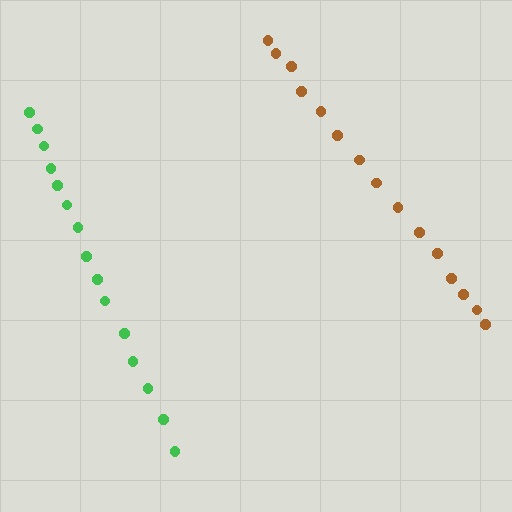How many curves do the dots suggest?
There are 2 distinct paths.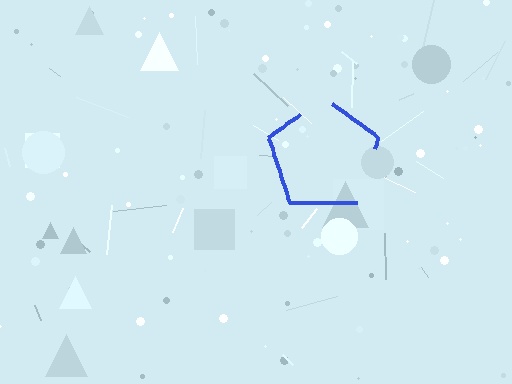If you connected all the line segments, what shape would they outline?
They would outline a pentagon.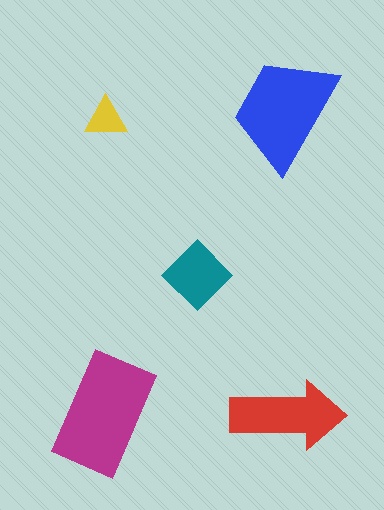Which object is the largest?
The magenta rectangle.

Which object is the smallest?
The yellow triangle.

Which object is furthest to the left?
The magenta rectangle is leftmost.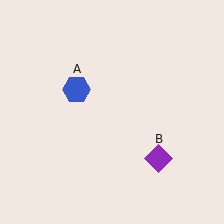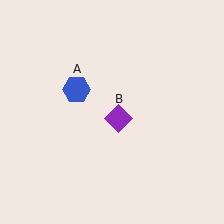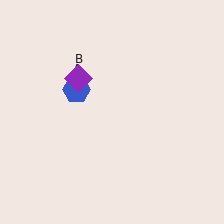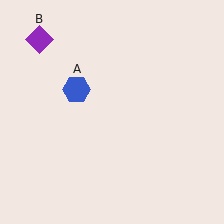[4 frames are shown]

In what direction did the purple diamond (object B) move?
The purple diamond (object B) moved up and to the left.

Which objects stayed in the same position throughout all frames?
Blue hexagon (object A) remained stationary.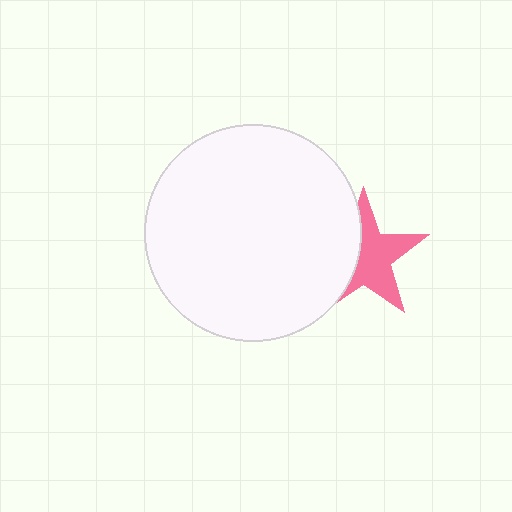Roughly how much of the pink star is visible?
About half of it is visible (roughly 60%).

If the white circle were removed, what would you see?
You would see the complete pink star.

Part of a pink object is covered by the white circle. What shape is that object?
It is a star.